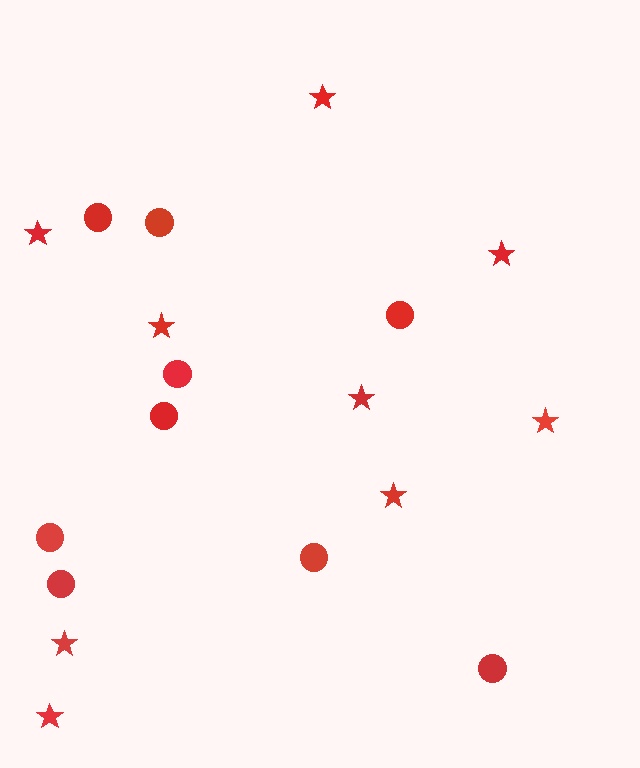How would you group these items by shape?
There are 2 groups: one group of circles (9) and one group of stars (9).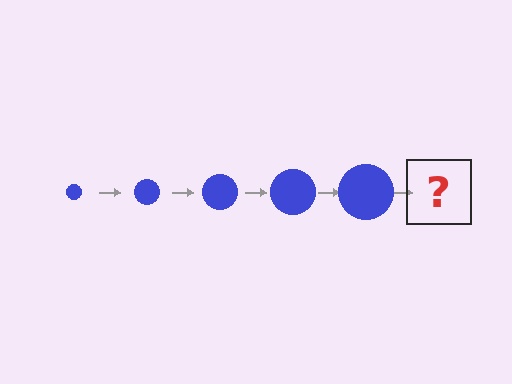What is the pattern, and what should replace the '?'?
The pattern is that the circle gets progressively larger each step. The '?' should be a blue circle, larger than the previous one.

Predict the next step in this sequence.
The next step is a blue circle, larger than the previous one.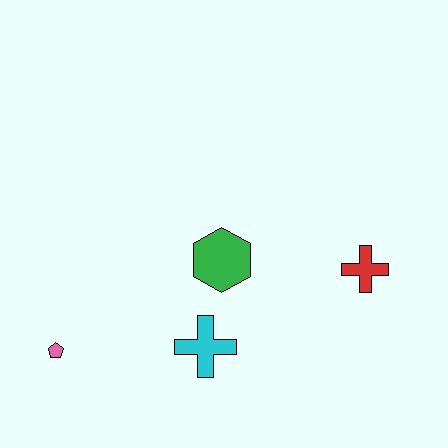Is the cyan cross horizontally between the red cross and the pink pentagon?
Yes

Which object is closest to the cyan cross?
The green hexagon is closest to the cyan cross.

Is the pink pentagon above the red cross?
No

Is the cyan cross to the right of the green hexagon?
No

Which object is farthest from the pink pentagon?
The red cross is farthest from the pink pentagon.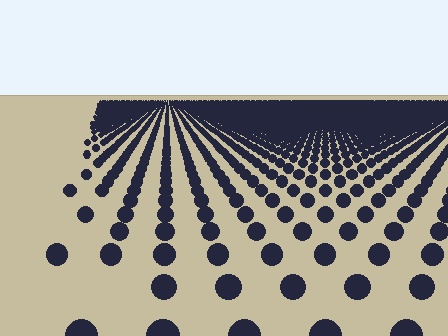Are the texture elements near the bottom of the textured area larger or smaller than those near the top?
Larger. Near the bottom, elements are closer to the viewer and appear at a bigger on-screen size.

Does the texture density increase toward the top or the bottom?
Density increases toward the top.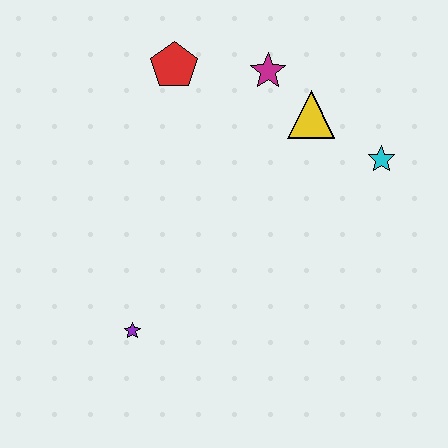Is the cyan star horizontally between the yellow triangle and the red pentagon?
No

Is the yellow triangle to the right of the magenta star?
Yes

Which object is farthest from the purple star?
The cyan star is farthest from the purple star.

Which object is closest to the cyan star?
The yellow triangle is closest to the cyan star.